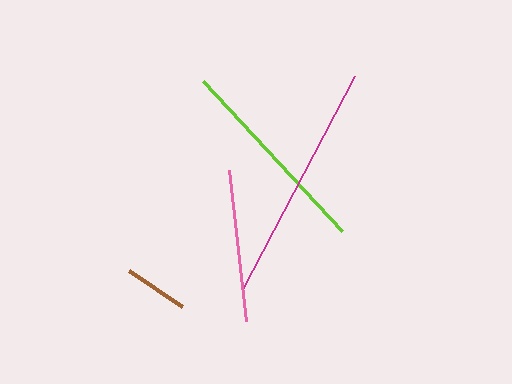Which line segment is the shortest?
The brown line is the shortest at approximately 64 pixels.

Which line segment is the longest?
The magenta line is the longest at approximately 241 pixels.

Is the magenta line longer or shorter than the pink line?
The magenta line is longer than the pink line.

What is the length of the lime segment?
The lime segment is approximately 203 pixels long.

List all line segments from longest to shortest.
From longest to shortest: magenta, lime, pink, brown.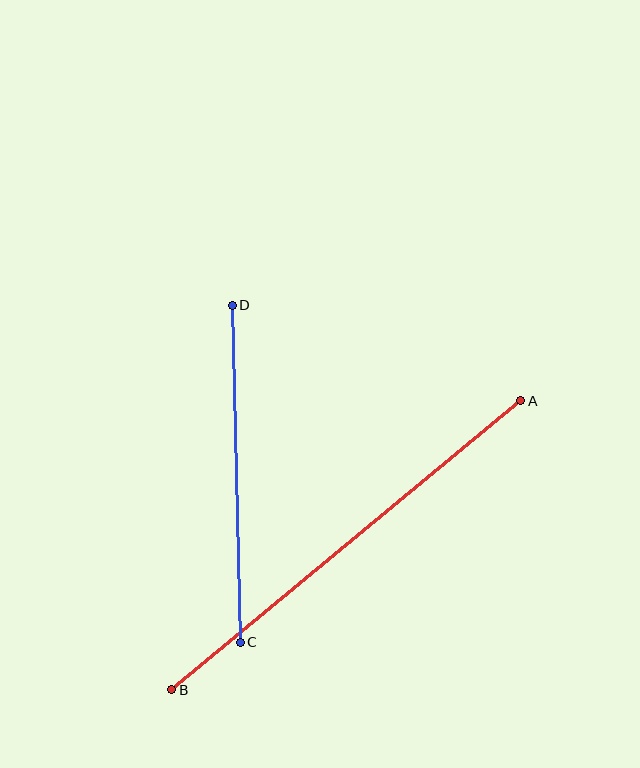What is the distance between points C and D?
The distance is approximately 337 pixels.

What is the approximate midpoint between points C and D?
The midpoint is at approximately (236, 474) pixels.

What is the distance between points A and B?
The distance is approximately 453 pixels.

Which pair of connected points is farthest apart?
Points A and B are farthest apart.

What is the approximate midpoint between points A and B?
The midpoint is at approximately (346, 545) pixels.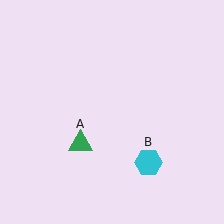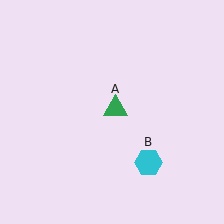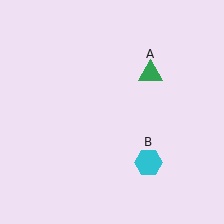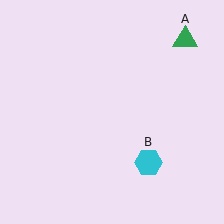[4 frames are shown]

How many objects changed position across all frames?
1 object changed position: green triangle (object A).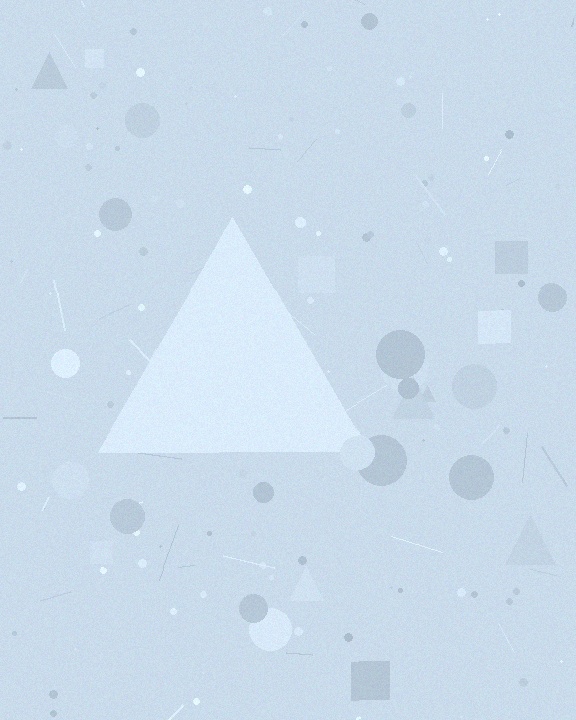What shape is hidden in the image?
A triangle is hidden in the image.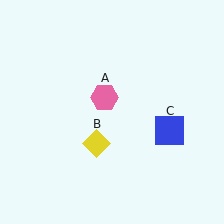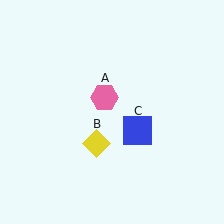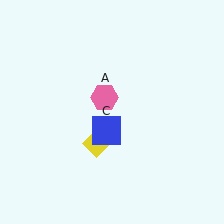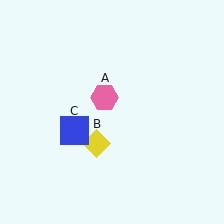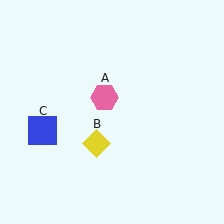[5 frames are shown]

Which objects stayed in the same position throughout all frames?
Pink hexagon (object A) and yellow diamond (object B) remained stationary.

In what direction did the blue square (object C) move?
The blue square (object C) moved left.